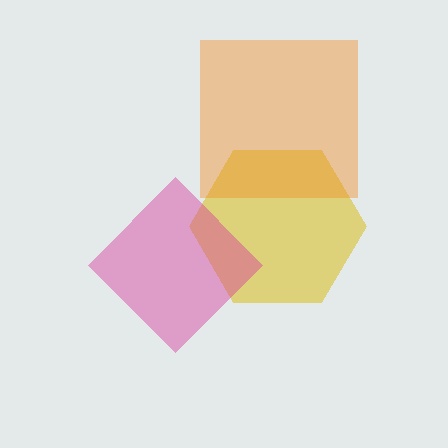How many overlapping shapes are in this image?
There are 3 overlapping shapes in the image.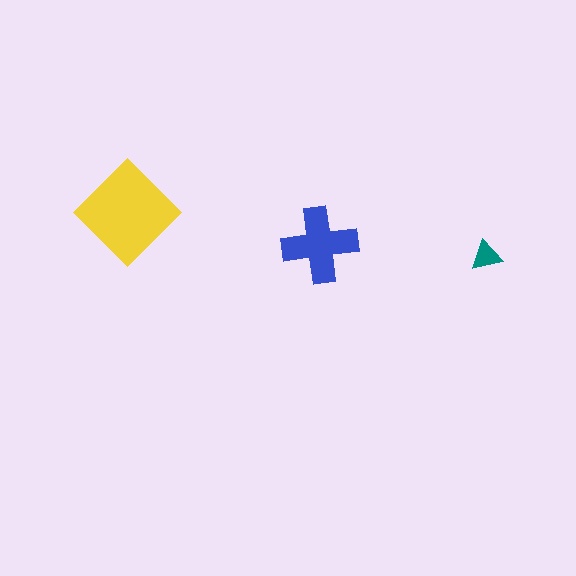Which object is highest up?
The yellow diamond is topmost.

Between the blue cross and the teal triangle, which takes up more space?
The blue cross.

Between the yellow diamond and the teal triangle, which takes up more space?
The yellow diamond.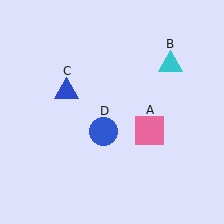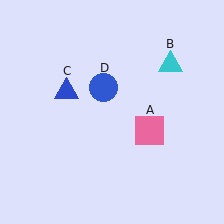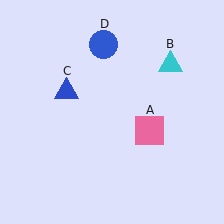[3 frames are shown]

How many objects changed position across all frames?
1 object changed position: blue circle (object D).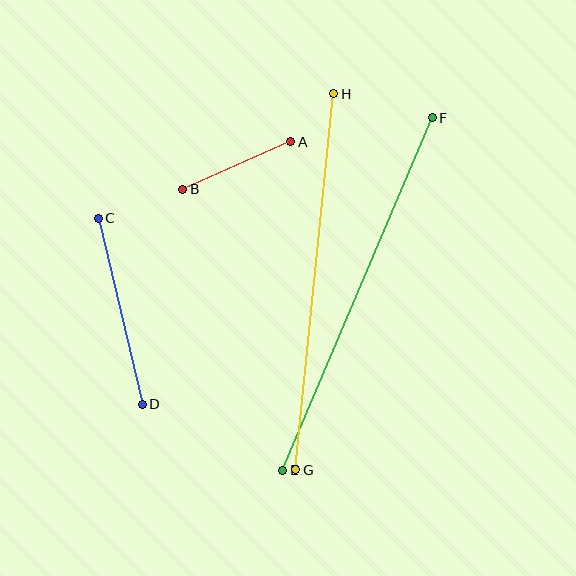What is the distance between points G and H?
The distance is approximately 378 pixels.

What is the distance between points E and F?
The distance is approximately 383 pixels.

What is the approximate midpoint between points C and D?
The midpoint is at approximately (120, 311) pixels.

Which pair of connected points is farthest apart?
Points E and F are farthest apart.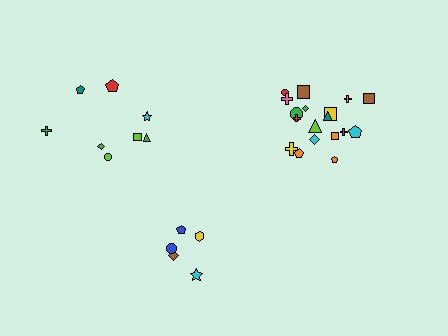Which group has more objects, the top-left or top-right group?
The top-right group.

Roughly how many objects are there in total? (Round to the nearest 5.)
Roughly 30 objects in total.